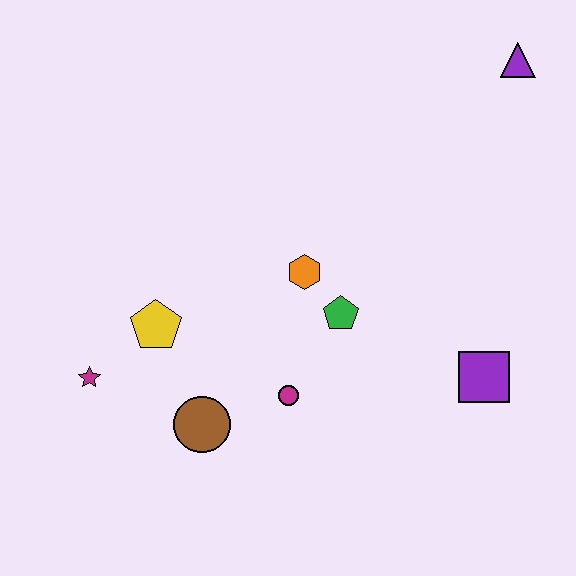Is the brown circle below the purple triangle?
Yes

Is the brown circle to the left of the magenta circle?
Yes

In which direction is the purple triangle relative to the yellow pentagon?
The purple triangle is to the right of the yellow pentagon.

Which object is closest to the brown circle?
The magenta circle is closest to the brown circle.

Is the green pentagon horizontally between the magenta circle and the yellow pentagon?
No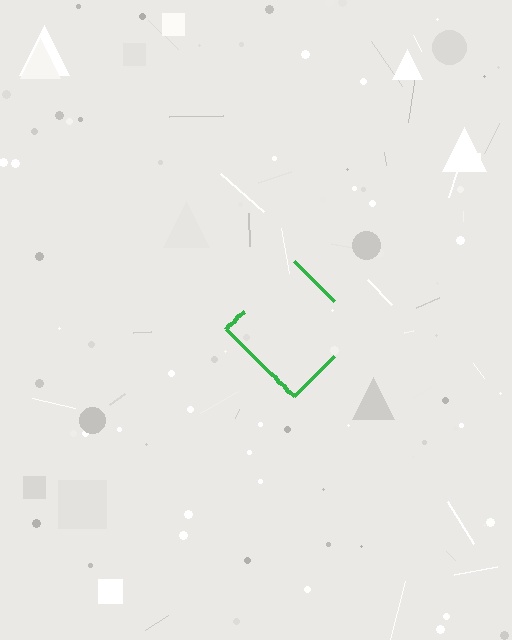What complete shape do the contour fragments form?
The contour fragments form a diamond.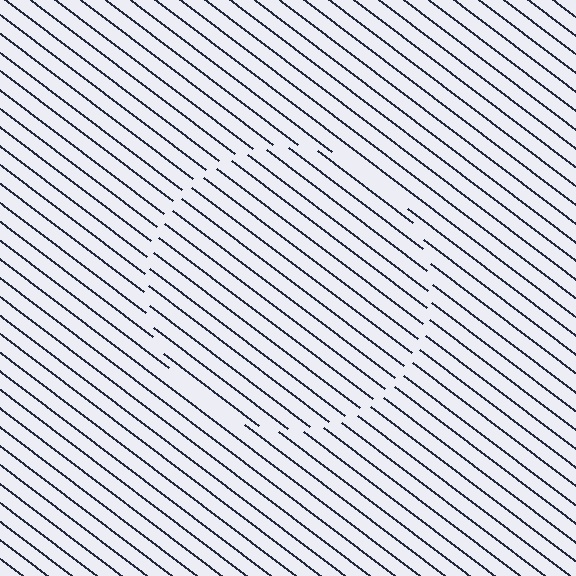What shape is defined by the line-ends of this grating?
An illusory circle. The interior of the shape contains the same grating, shifted by half a period — the contour is defined by the phase discontinuity where line-ends from the inner and outer gratings abut.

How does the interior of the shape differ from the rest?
The interior of the shape contains the same grating, shifted by half a period — the contour is defined by the phase discontinuity where line-ends from the inner and outer gratings abut.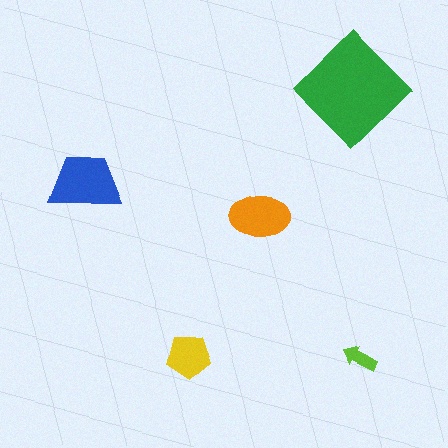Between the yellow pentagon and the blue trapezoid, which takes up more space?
The blue trapezoid.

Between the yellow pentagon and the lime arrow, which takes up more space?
The yellow pentagon.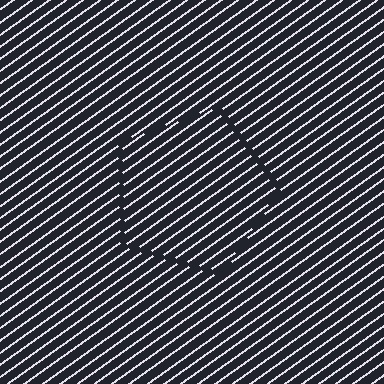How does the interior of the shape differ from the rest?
The interior of the shape contains the same grating, shifted by half a period — the contour is defined by the phase discontinuity where line-ends from the inner and outer gratings abut.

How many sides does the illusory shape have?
5 sides — the line-ends trace a pentagon.